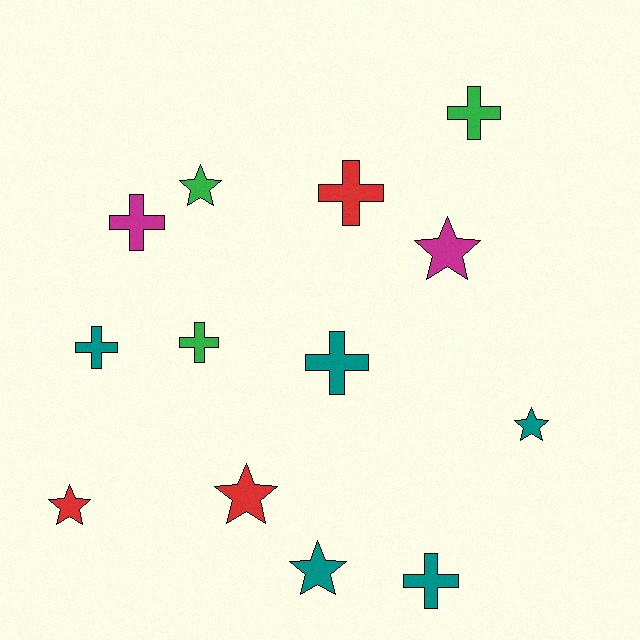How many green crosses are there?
There are 2 green crosses.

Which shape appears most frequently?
Cross, with 7 objects.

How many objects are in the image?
There are 13 objects.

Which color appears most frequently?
Teal, with 5 objects.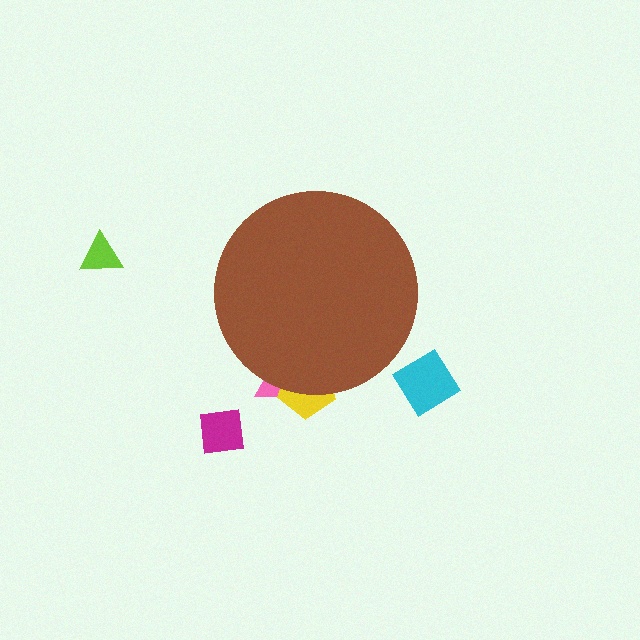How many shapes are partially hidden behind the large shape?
2 shapes are partially hidden.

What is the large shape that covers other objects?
A brown circle.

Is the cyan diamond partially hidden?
No, the cyan diamond is fully visible.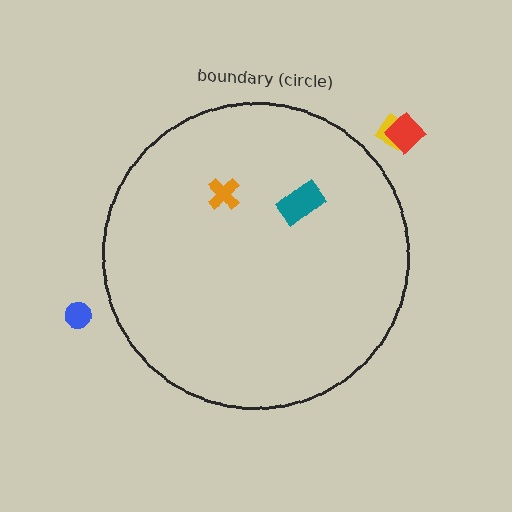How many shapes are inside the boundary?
2 inside, 3 outside.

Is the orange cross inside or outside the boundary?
Inside.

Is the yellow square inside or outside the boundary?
Outside.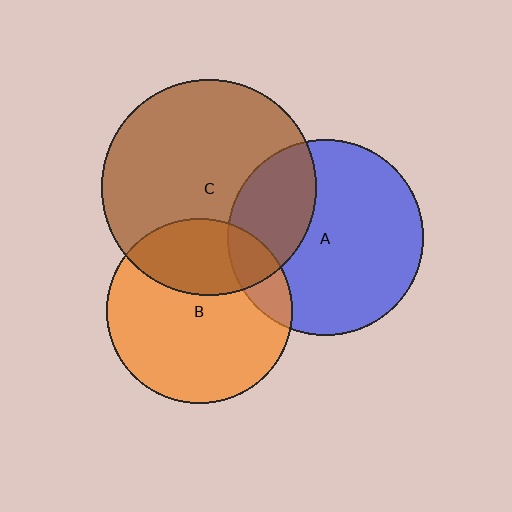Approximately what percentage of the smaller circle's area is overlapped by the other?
Approximately 15%.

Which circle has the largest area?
Circle C (brown).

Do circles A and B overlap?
Yes.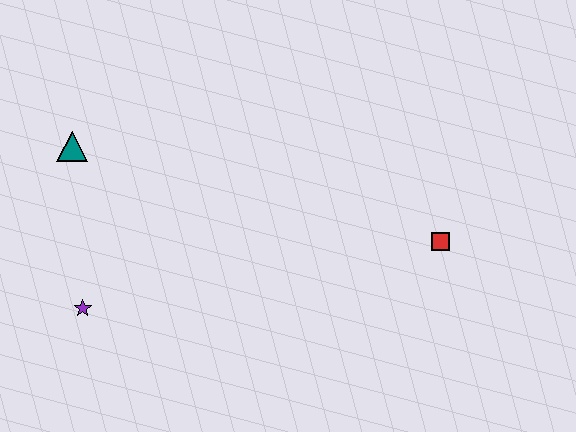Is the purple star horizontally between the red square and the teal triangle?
Yes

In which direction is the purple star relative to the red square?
The purple star is to the left of the red square.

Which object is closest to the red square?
The purple star is closest to the red square.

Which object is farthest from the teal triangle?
The red square is farthest from the teal triangle.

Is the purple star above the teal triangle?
No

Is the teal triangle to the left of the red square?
Yes